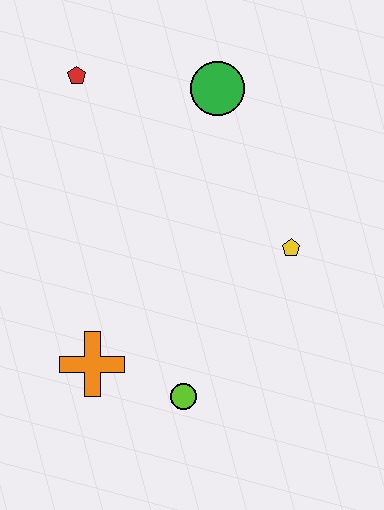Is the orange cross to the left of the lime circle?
Yes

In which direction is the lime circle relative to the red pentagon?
The lime circle is below the red pentagon.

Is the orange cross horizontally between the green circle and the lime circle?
No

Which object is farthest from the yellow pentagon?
The red pentagon is farthest from the yellow pentagon.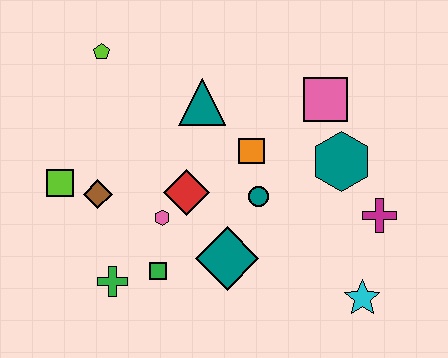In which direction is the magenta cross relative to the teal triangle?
The magenta cross is to the right of the teal triangle.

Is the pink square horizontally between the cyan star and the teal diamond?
Yes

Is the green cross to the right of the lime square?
Yes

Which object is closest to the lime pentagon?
The teal triangle is closest to the lime pentagon.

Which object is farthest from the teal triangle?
The cyan star is farthest from the teal triangle.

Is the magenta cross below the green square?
No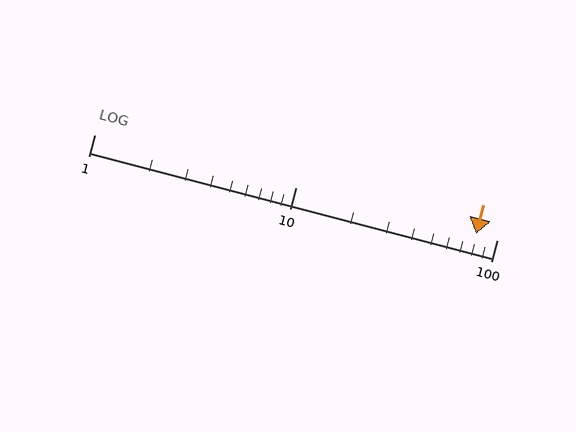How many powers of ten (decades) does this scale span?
The scale spans 2 decades, from 1 to 100.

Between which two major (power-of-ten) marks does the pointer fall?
The pointer is between 10 and 100.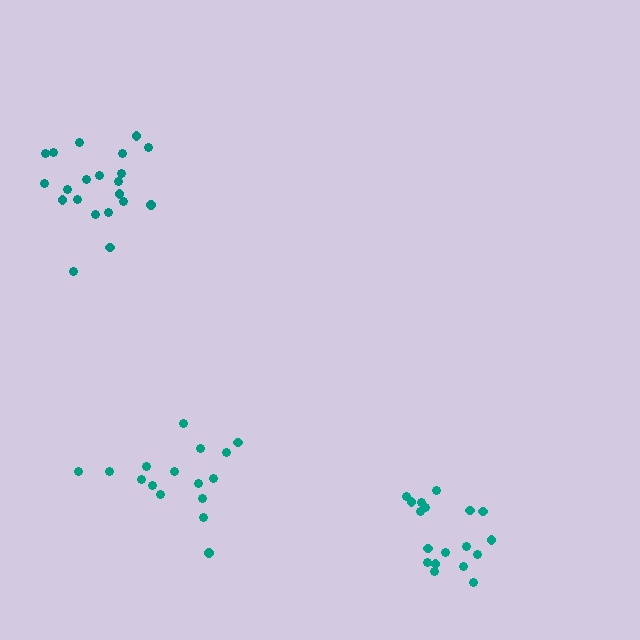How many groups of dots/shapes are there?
There are 3 groups.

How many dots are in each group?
Group 1: 18 dots, Group 2: 16 dots, Group 3: 21 dots (55 total).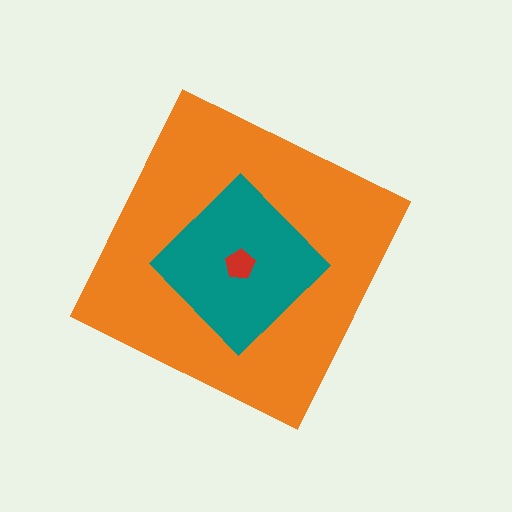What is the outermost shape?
The orange diamond.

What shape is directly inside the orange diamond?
The teal diamond.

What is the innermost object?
The red pentagon.